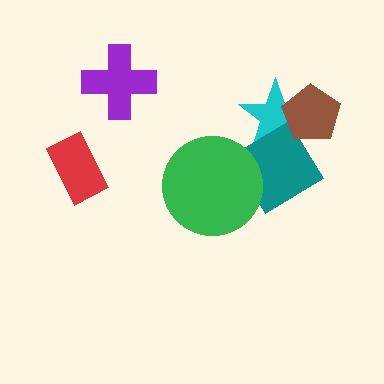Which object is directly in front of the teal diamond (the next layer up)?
The brown pentagon is directly in front of the teal diamond.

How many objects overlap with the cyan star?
2 objects overlap with the cyan star.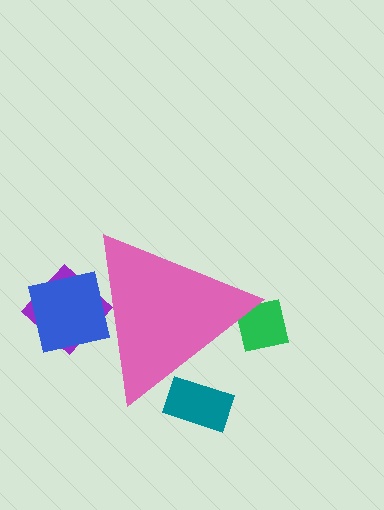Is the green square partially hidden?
Yes, the green square is partially hidden behind the pink triangle.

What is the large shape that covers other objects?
A pink triangle.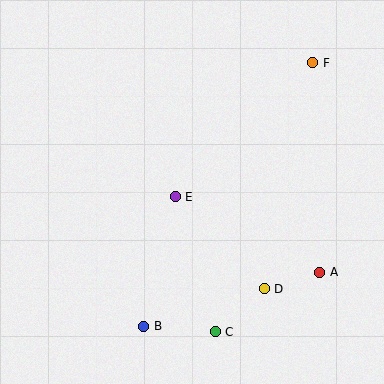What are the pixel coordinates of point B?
Point B is at (144, 326).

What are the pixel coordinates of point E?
Point E is at (175, 197).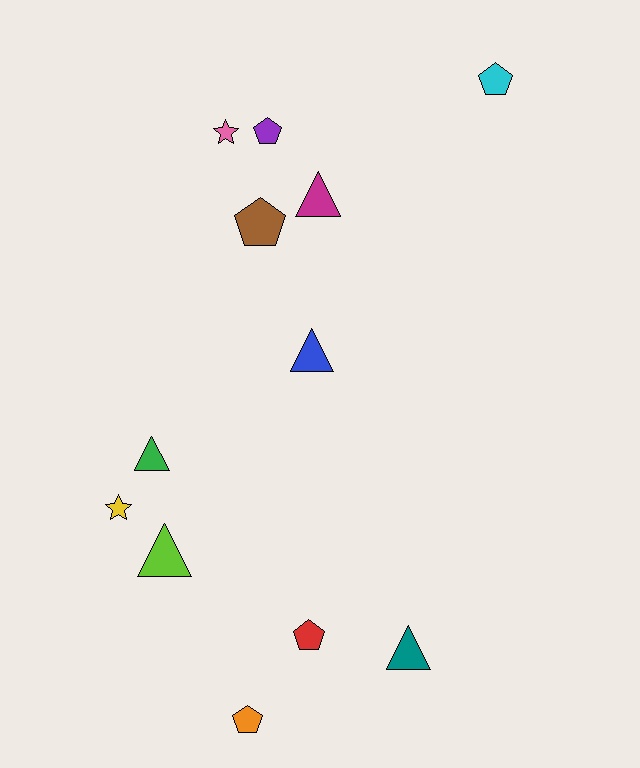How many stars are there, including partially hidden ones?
There are 2 stars.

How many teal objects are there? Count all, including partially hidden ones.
There is 1 teal object.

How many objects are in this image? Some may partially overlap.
There are 12 objects.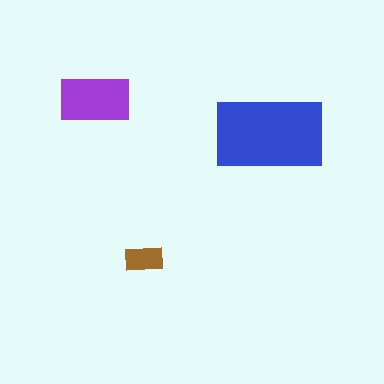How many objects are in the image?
There are 3 objects in the image.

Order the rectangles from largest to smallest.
the blue one, the purple one, the brown one.